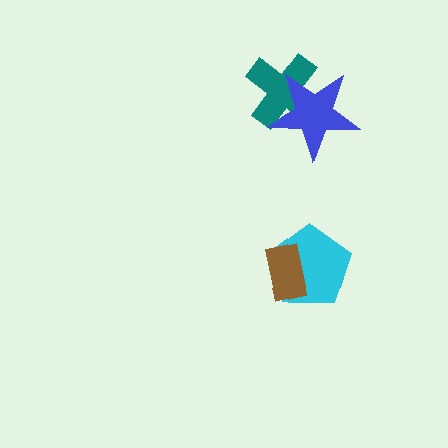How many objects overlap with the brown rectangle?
1 object overlaps with the brown rectangle.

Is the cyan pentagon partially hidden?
Yes, it is partially covered by another shape.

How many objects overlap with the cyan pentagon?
1 object overlaps with the cyan pentagon.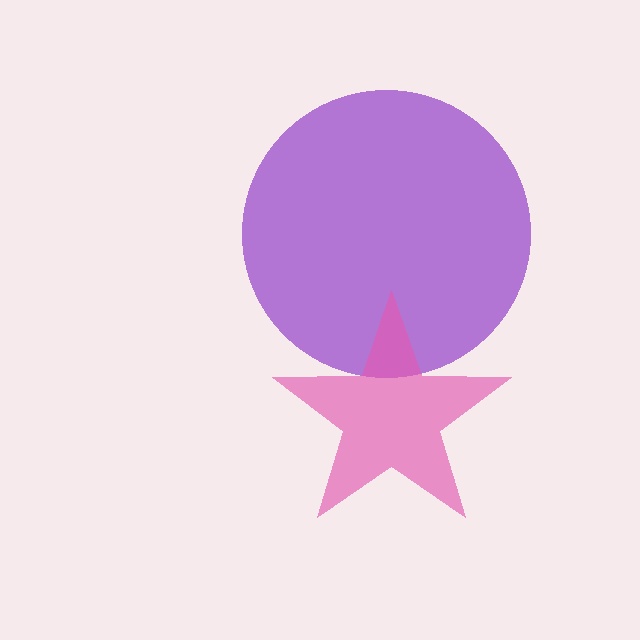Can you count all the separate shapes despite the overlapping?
Yes, there are 2 separate shapes.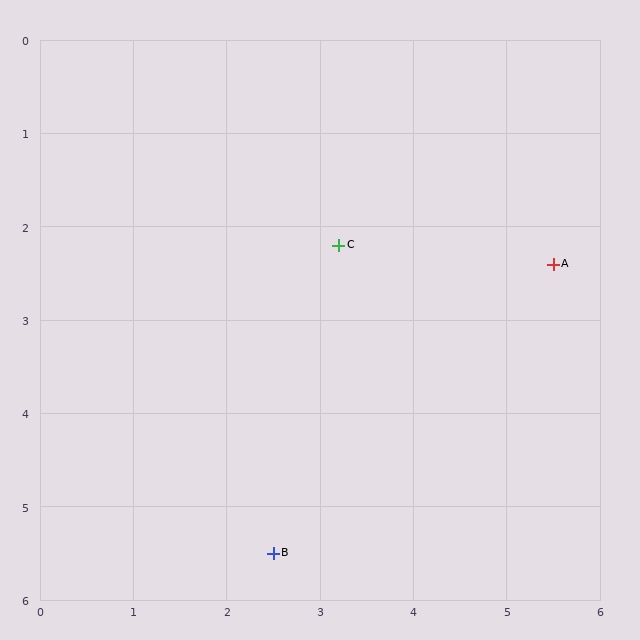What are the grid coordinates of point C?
Point C is at approximately (3.2, 2.2).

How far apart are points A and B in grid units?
Points A and B are about 4.3 grid units apart.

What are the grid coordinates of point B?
Point B is at approximately (2.5, 5.5).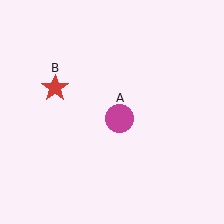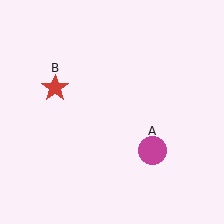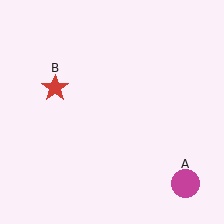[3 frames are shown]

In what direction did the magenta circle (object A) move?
The magenta circle (object A) moved down and to the right.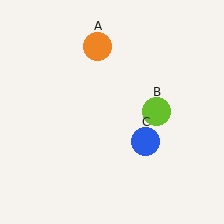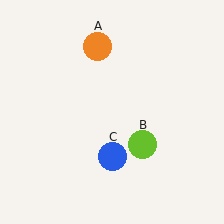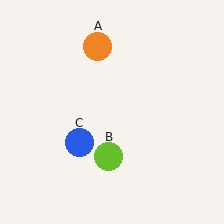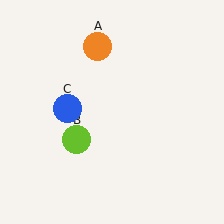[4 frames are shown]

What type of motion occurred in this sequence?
The lime circle (object B), blue circle (object C) rotated clockwise around the center of the scene.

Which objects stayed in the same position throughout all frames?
Orange circle (object A) remained stationary.